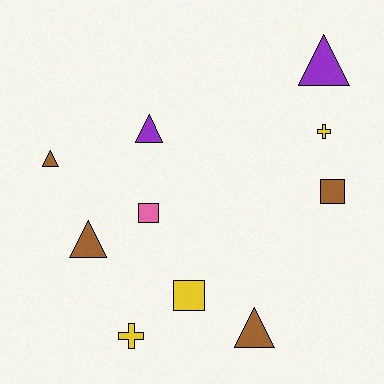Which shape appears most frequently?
Triangle, with 5 objects.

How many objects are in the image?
There are 10 objects.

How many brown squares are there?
There is 1 brown square.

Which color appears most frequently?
Brown, with 4 objects.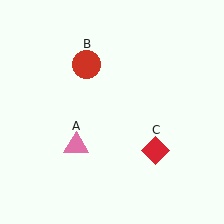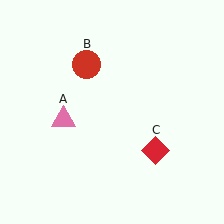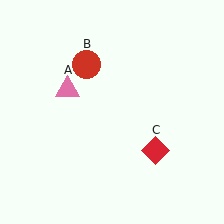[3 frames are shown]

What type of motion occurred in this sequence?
The pink triangle (object A) rotated clockwise around the center of the scene.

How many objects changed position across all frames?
1 object changed position: pink triangle (object A).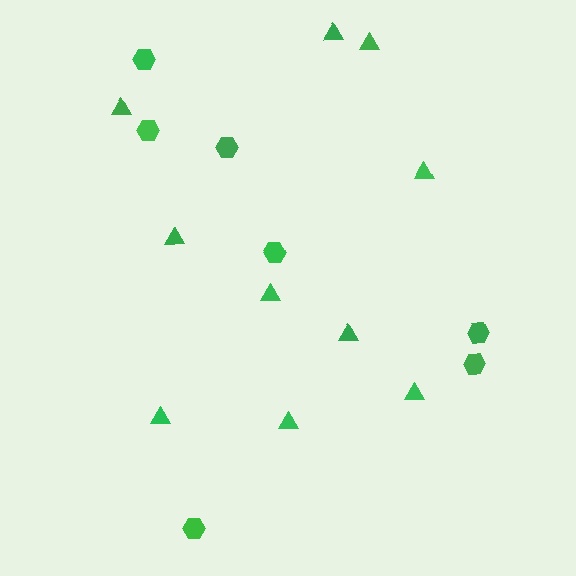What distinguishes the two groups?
There are 2 groups: one group of triangles (10) and one group of hexagons (7).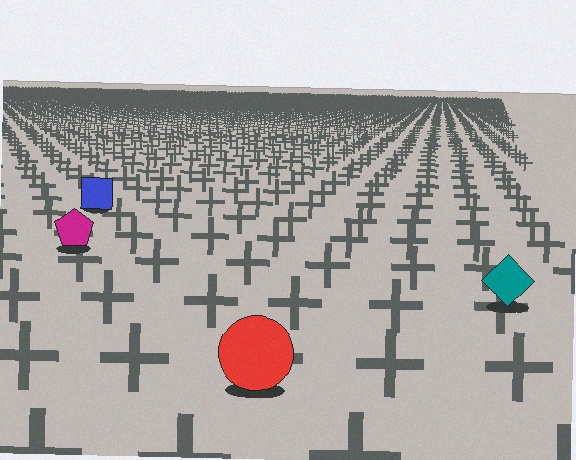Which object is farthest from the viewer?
The blue square is farthest from the viewer. It appears smaller and the ground texture around it is denser.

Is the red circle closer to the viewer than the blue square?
Yes. The red circle is closer — you can tell from the texture gradient: the ground texture is coarser near it.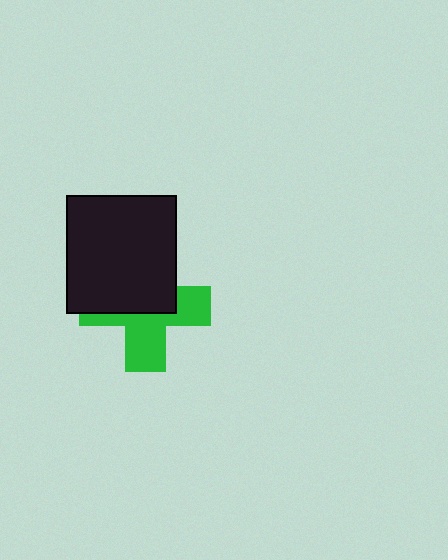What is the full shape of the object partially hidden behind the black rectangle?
The partially hidden object is a green cross.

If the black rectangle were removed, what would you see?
You would see the complete green cross.